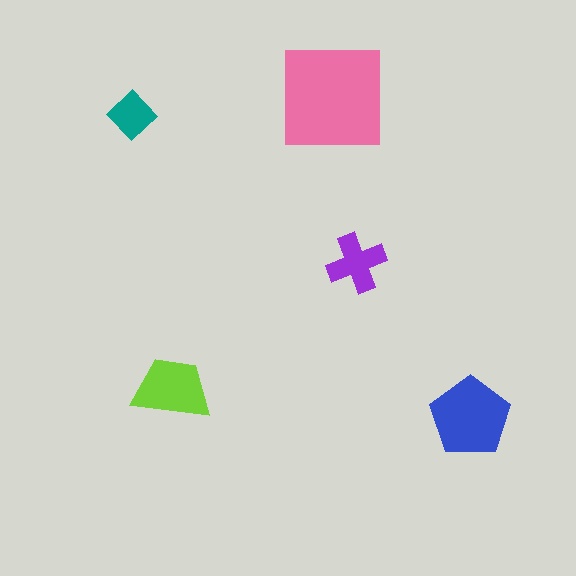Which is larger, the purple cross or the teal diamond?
The purple cross.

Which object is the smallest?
The teal diamond.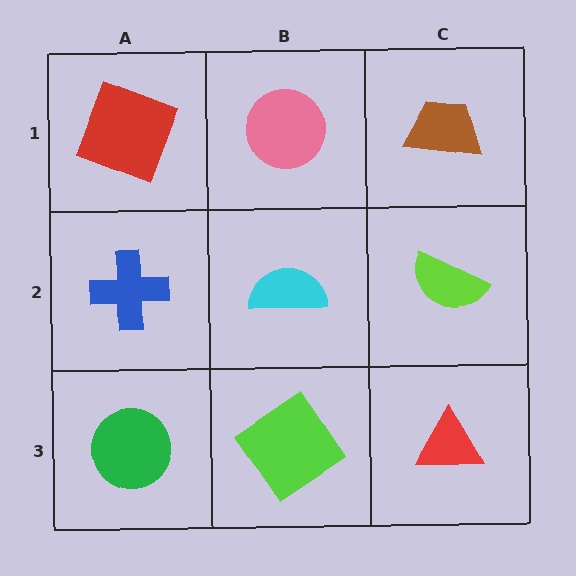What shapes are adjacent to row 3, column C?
A lime semicircle (row 2, column C), a lime diamond (row 3, column B).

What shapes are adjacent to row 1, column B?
A cyan semicircle (row 2, column B), a red square (row 1, column A), a brown trapezoid (row 1, column C).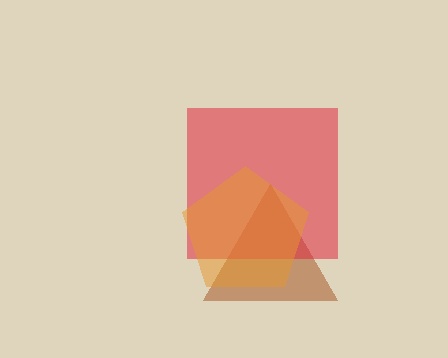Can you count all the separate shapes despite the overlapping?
Yes, there are 3 separate shapes.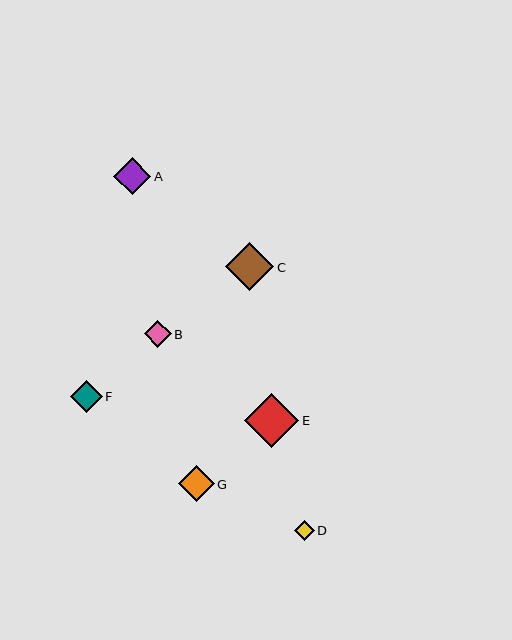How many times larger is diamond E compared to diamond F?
Diamond E is approximately 1.7 times the size of diamond F.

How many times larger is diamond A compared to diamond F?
Diamond A is approximately 1.2 times the size of diamond F.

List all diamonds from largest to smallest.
From largest to smallest: E, C, A, G, F, B, D.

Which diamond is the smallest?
Diamond D is the smallest with a size of approximately 20 pixels.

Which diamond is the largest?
Diamond E is the largest with a size of approximately 54 pixels.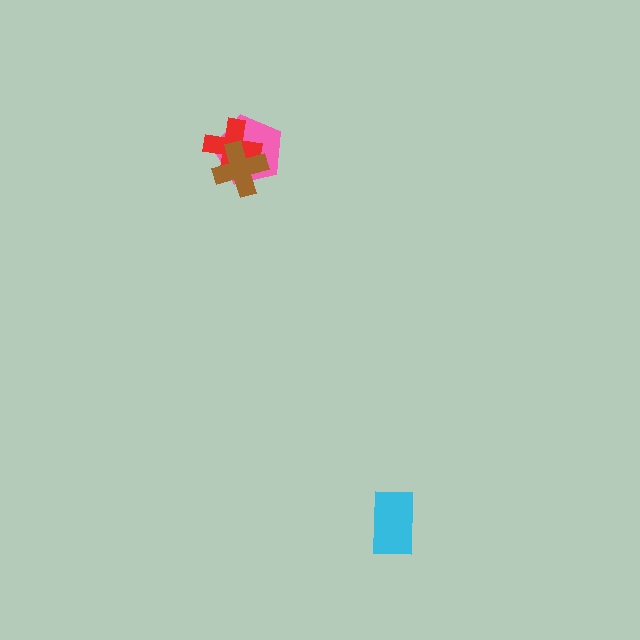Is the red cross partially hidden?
Yes, it is partially covered by another shape.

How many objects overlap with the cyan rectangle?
0 objects overlap with the cyan rectangle.